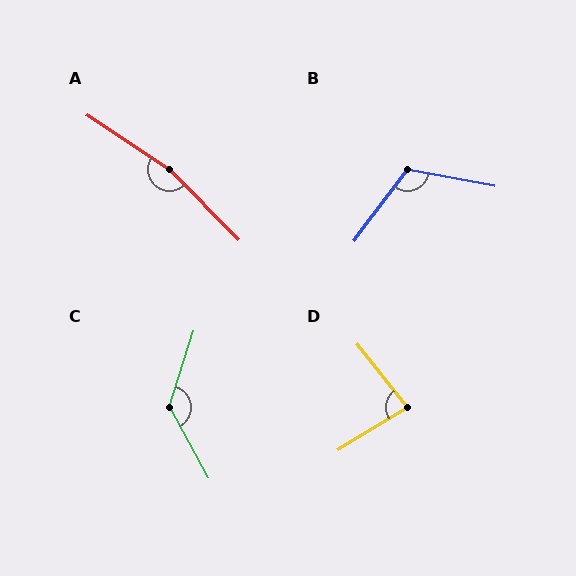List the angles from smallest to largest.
D (83°), B (116°), C (133°), A (168°).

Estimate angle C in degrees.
Approximately 133 degrees.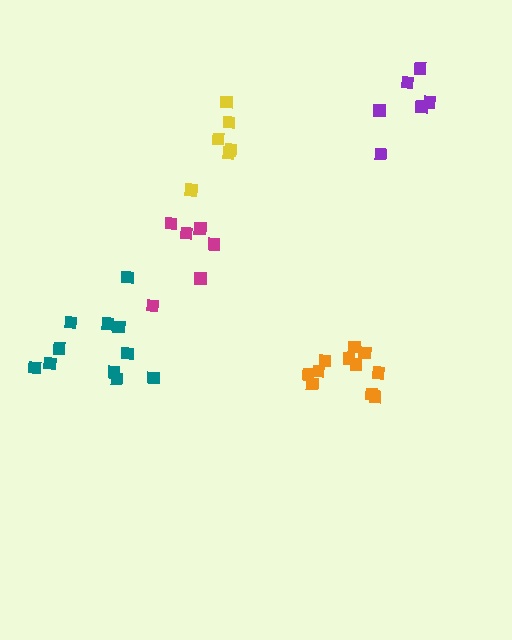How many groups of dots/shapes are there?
There are 5 groups.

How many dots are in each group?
Group 1: 6 dots, Group 2: 6 dots, Group 3: 11 dots, Group 4: 11 dots, Group 5: 6 dots (40 total).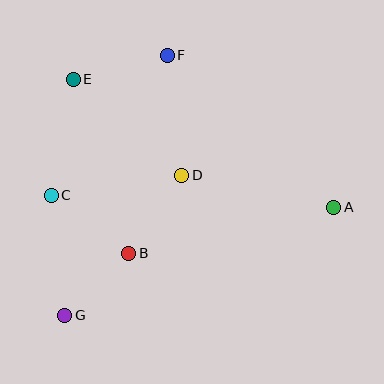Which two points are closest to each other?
Points B and G are closest to each other.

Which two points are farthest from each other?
Points A and G are farthest from each other.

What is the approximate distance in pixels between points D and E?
The distance between D and E is approximately 144 pixels.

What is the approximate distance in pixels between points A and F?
The distance between A and F is approximately 225 pixels.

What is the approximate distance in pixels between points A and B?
The distance between A and B is approximately 210 pixels.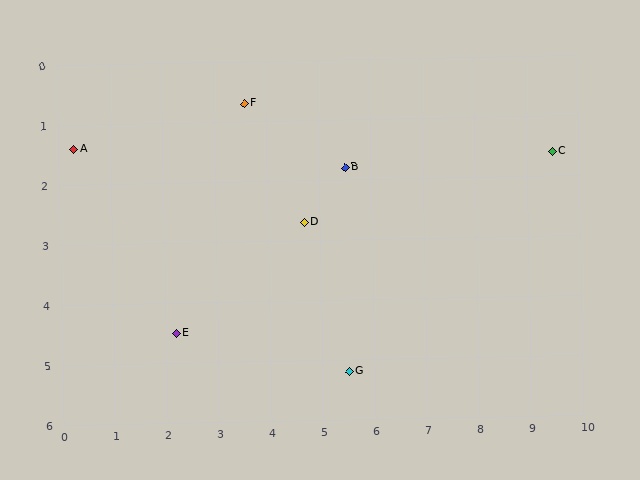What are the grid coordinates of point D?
Point D is at approximately (4.7, 2.7).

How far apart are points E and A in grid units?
Points E and A are about 3.6 grid units apart.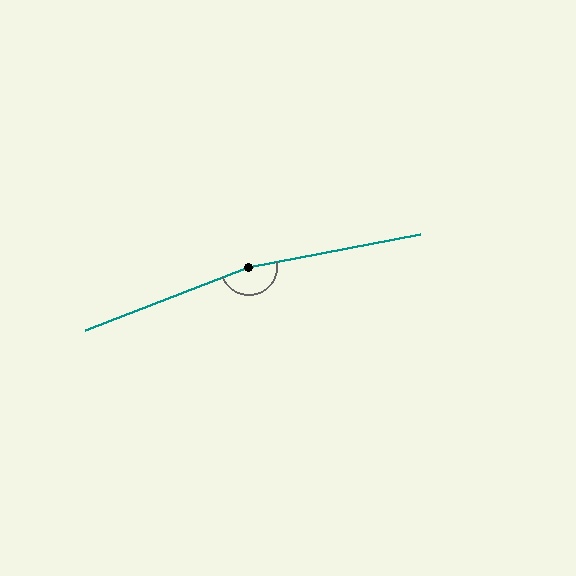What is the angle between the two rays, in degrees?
Approximately 170 degrees.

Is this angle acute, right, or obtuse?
It is obtuse.